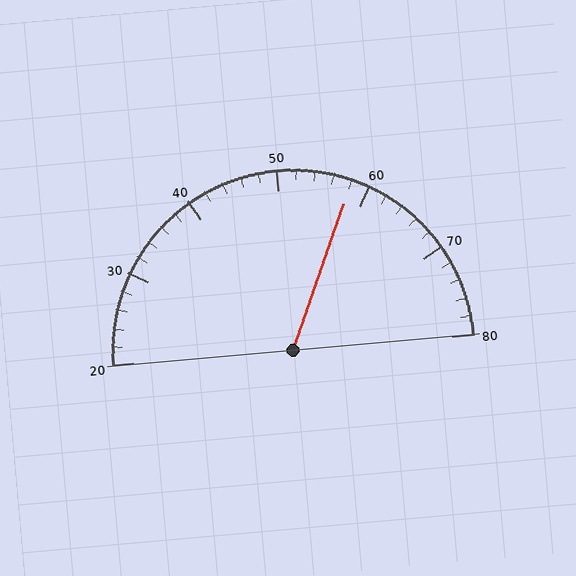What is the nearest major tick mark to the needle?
The nearest major tick mark is 60.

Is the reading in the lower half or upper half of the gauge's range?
The reading is in the upper half of the range (20 to 80).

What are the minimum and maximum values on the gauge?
The gauge ranges from 20 to 80.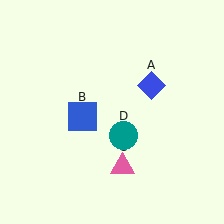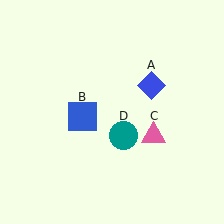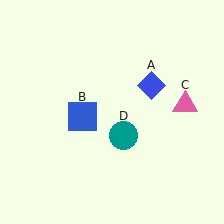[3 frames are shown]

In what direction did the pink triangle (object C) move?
The pink triangle (object C) moved up and to the right.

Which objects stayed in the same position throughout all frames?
Blue diamond (object A) and blue square (object B) and teal circle (object D) remained stationary.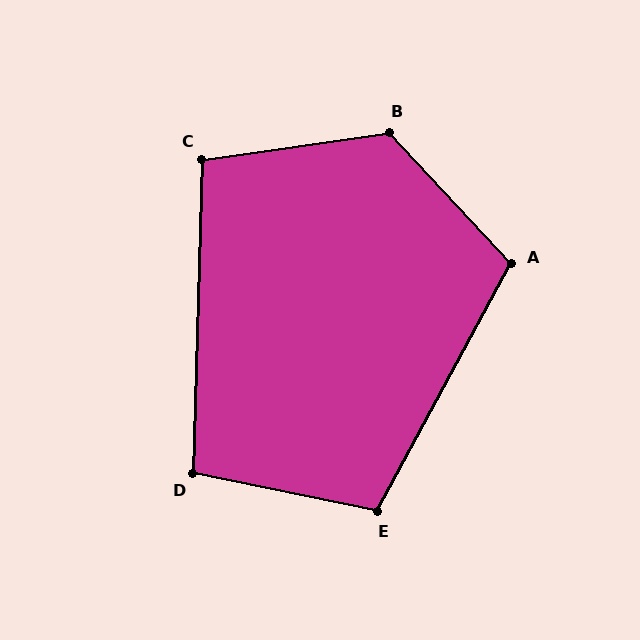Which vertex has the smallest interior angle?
C, at approximately 100 degrees.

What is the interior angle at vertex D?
Approximately 100 degrees (obtuse).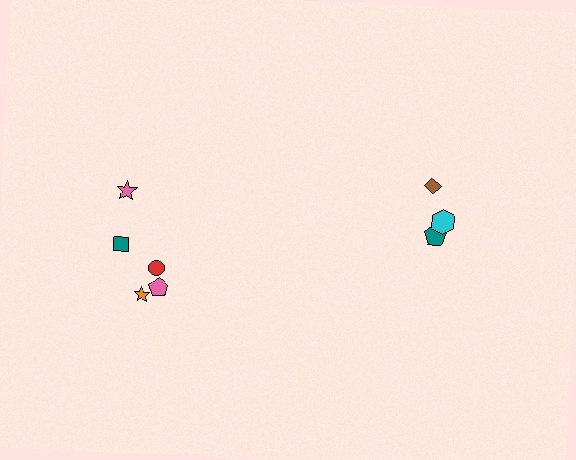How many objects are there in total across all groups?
There are 8 objects.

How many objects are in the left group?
There are 5 objects.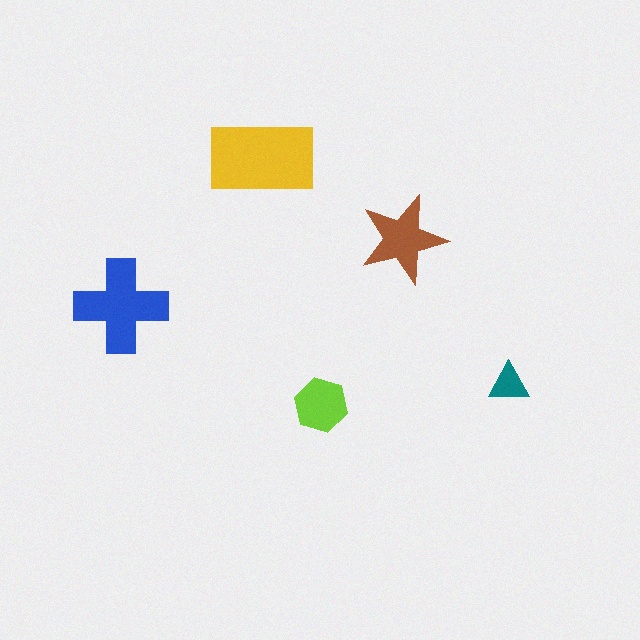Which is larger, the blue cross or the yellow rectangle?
The yellow rectangle.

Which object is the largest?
The yellow rectangle.